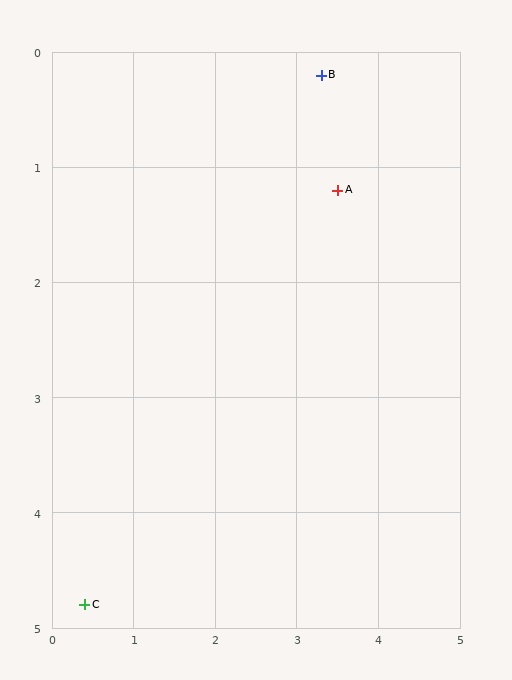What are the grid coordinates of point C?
Point C is at approximately (0.4, 4.8).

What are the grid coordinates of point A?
Point A is at approximately (3.5, 1.2).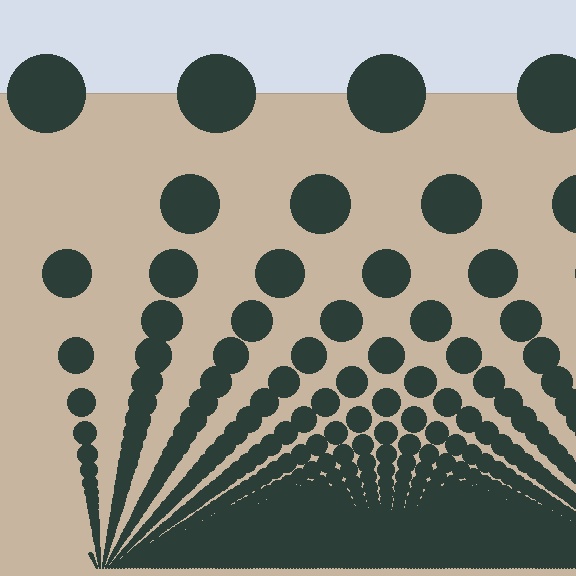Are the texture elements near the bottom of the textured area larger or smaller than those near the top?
Smaller. The gradient is inverted — elements near the bottom are smaller and denser.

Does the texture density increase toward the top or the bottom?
Density increases toward the bottom.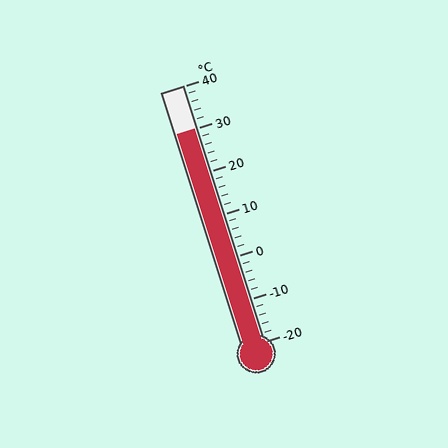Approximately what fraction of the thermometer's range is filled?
The thermometer is filled to approximately 85% of its range.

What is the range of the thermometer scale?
The thermometer scale ranges from -20°C to 40°C.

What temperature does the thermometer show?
The thermometer shows approximately 30°C.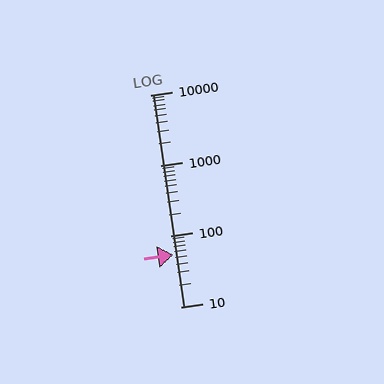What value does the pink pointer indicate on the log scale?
The pointer indicates approximately 55.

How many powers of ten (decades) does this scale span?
The scale spans 3 decades, from 10 to 10000.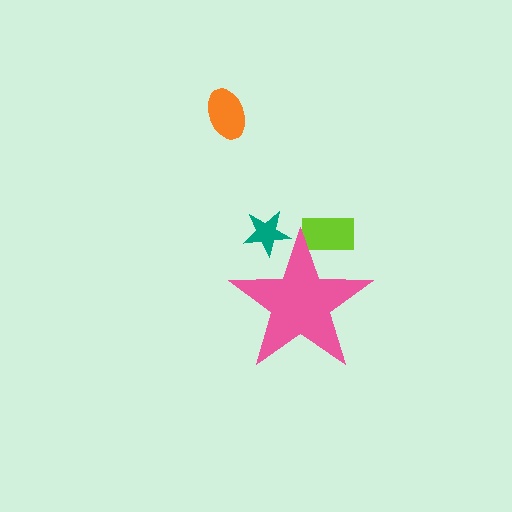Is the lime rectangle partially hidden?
Yes, the lime rectangle is partially hidden behind the pink star.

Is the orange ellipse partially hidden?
No, the orange ellipse is fully visible.